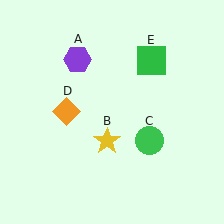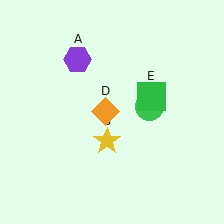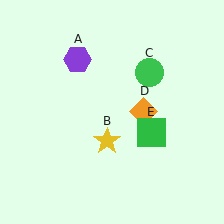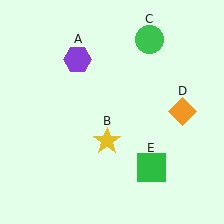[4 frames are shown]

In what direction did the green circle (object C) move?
The green circle (object C) moved up.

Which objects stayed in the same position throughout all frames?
Purple hexagon (object A) and yellow star (object B) remained stationary.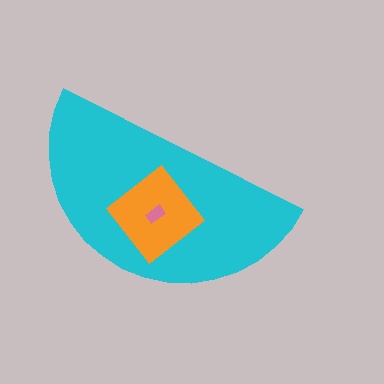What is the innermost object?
The pink rectangle.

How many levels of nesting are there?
3.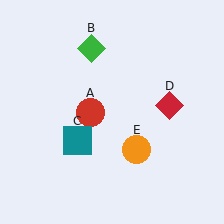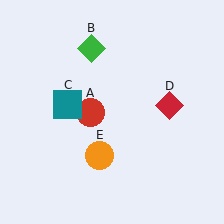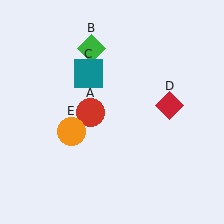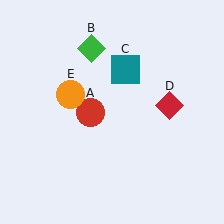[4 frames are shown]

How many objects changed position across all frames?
2 objects changed position: teal square (object C), orange circle (object E).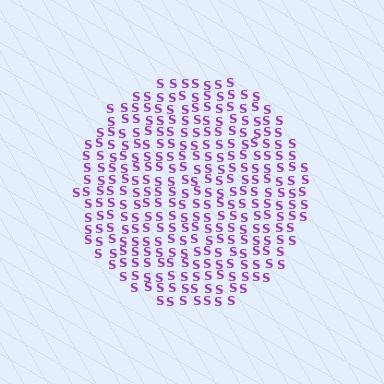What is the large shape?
The large shape is a circle.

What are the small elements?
The small elements are letter S's.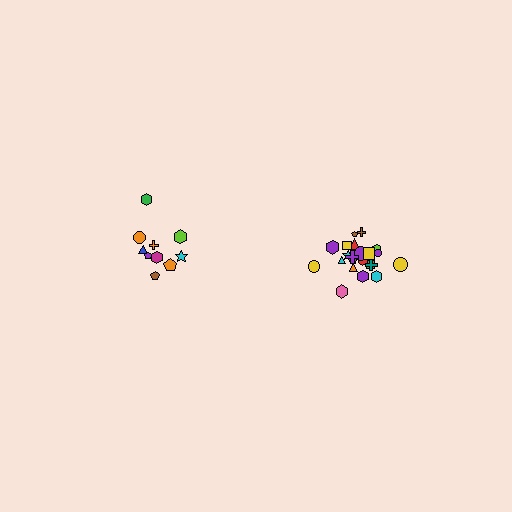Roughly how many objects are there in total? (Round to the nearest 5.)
Roughly 30 objects in total.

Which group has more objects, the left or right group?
The right group.